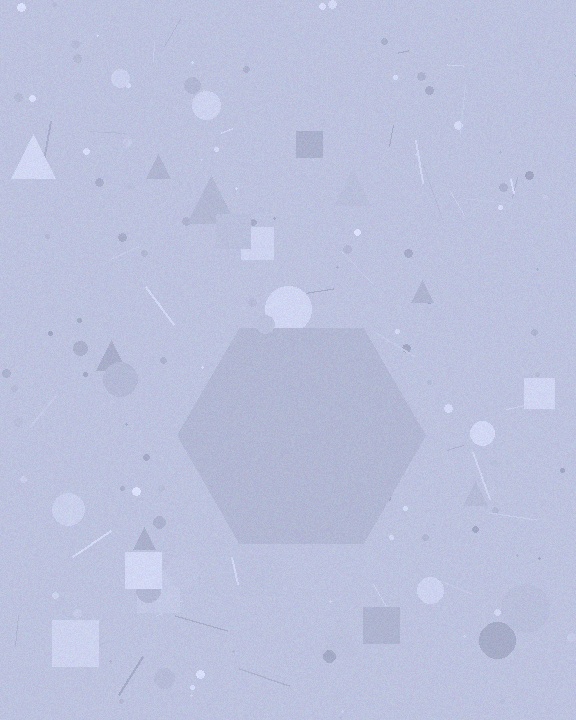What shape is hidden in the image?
A hexagon is hidden in the image.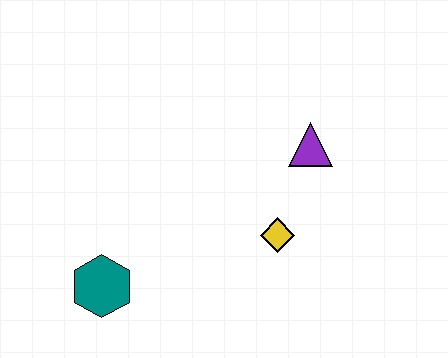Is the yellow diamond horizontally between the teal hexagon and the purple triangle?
Yes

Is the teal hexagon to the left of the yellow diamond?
Yes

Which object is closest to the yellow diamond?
The purple triangle is closest to the yellow diamond.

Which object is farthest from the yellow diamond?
The teal hexagon is farthest from the yellow diamond.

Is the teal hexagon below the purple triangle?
Yes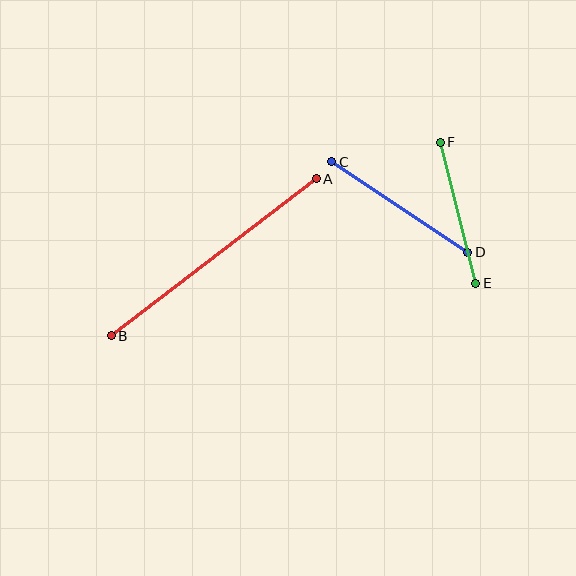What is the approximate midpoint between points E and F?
The midpoint is at approximately (458, 213) pixels.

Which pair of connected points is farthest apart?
Points A and B are farthest apart.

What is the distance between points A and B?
The distance is approximately 258 pixels.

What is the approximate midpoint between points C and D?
The midpoint is at approximately (400, 207) pixels.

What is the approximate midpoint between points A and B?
The midpoint is at approximately (214, 257) pixels.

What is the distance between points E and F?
The distance is approximately 145 pixels.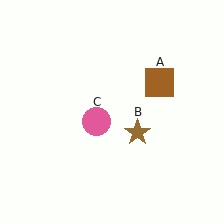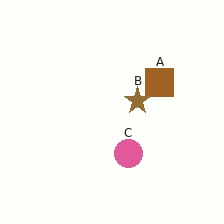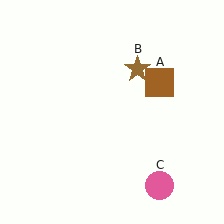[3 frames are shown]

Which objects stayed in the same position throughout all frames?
Brown square (object A) remained stationary.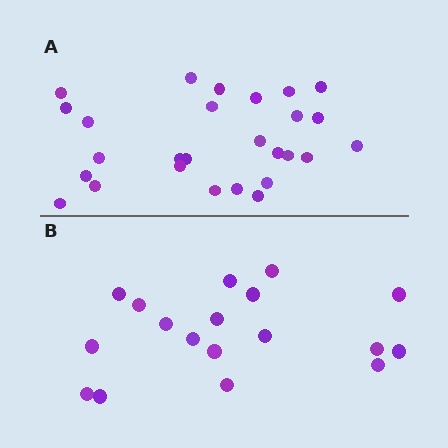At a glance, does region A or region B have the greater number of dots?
Region A (the top region) has more dots.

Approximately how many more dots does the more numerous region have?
Region A has roughly 8 or so more dots than region B.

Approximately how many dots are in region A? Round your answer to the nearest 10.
About 30 dots. (The exact count is 27, which rounds to 30.)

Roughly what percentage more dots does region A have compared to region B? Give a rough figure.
About 50% more.